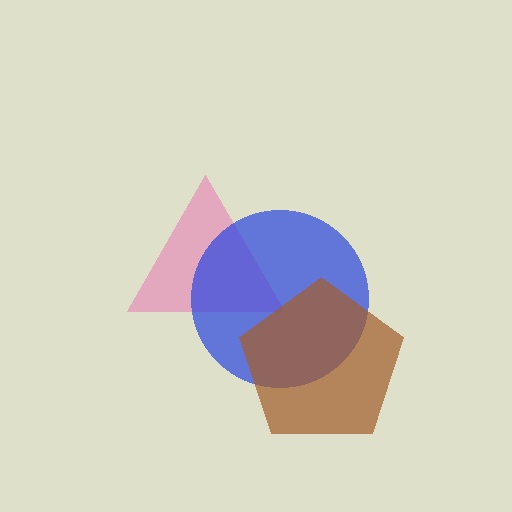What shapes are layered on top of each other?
The layered shapes are: a pink triangle, a blue circle, a brown pentagon.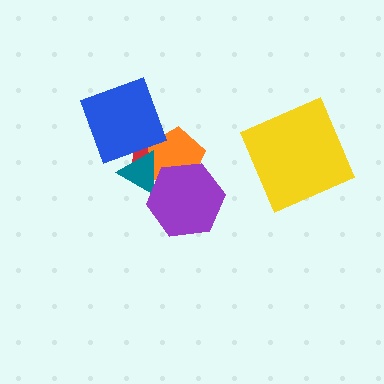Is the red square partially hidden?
Yes, it is partially covered by another shape.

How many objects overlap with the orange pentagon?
4 objects overlap with the orange pentagon.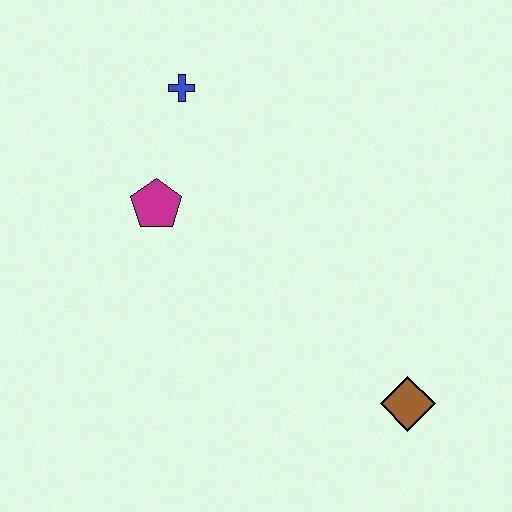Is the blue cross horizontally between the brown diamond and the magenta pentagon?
Yes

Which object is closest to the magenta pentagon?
The blue cross is closest to the magenta pentagon.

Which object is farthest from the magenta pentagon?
The brown diamond is farthest from the magenta pentagon.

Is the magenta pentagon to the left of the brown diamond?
Yes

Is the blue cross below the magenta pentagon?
No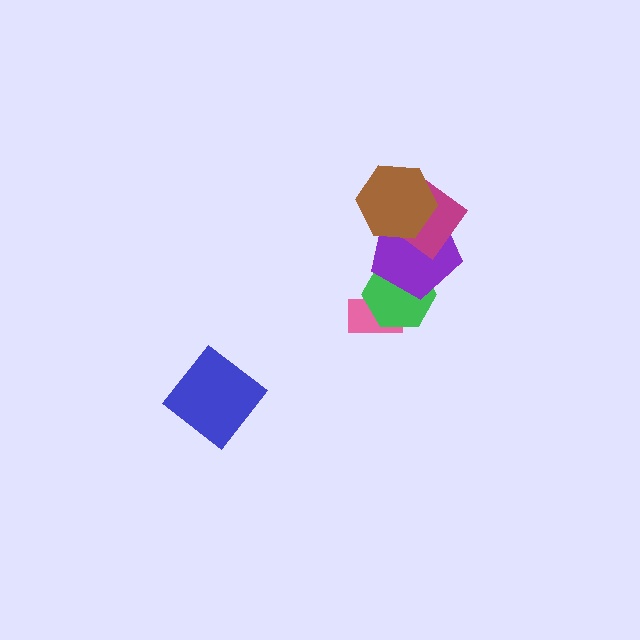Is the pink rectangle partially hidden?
Yes, it is partially covered by another shape.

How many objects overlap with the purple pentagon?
3 objects overlap with the purple pentagon.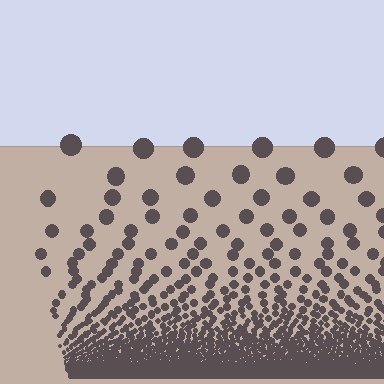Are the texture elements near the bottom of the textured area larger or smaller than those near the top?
Smaller. The gradient is inverted — elements near the bottom are smaller and denser.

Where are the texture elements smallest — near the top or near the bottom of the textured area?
Near the bottom.